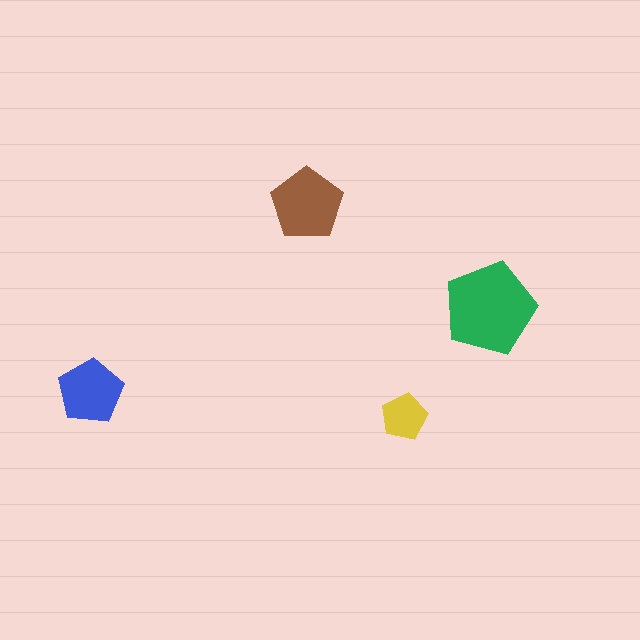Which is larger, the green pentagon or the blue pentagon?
The green one.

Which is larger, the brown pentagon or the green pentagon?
The green one.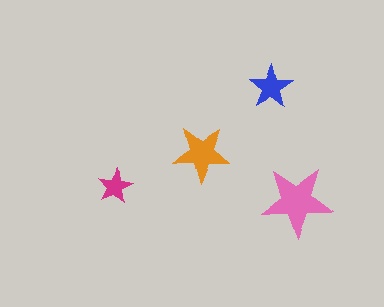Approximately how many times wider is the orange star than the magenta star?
About 1.5 times wider.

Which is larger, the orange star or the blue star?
The orange one.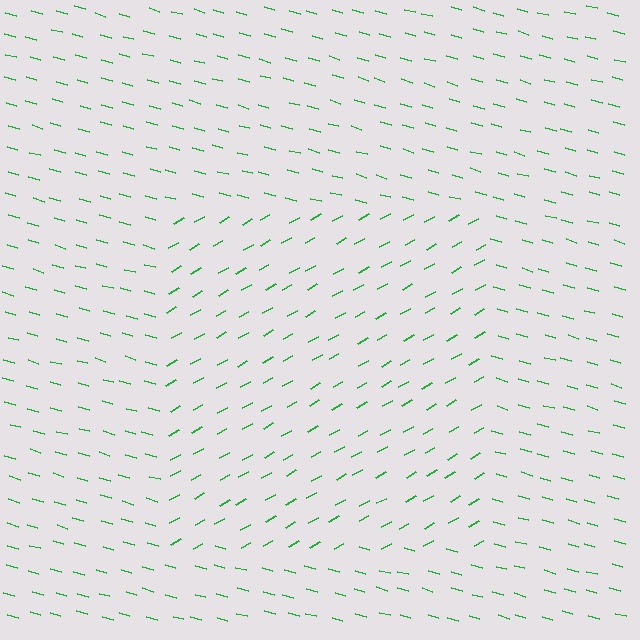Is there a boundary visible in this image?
Yes, there is a texture boundary formed by a change in line orientation.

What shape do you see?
I see a rectangle.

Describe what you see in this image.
The image is filled with small green line segments. A rectangle region in the image has lines oriented differently from the surrounding lines, creating a visible texture boundary.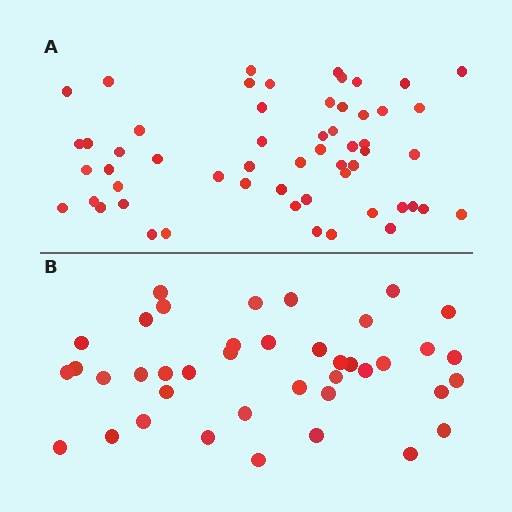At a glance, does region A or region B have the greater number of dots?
Region A (the top region) has more dots.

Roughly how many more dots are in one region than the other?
Region A has approximately 15 more dots than region B.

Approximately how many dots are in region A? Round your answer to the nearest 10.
About 60 dots. (The exact count is 56, which rounds to 60.)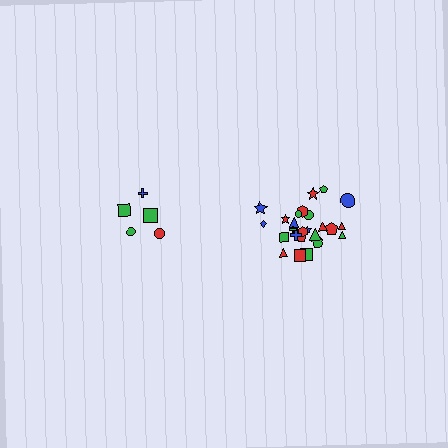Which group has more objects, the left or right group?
The right group.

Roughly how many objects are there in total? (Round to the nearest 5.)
Roughly 30 objects in total.